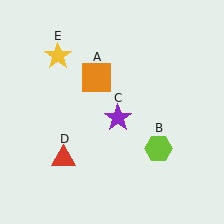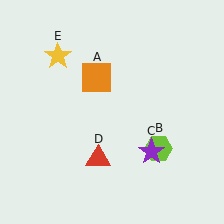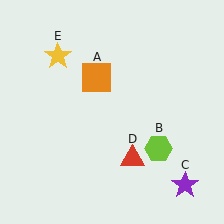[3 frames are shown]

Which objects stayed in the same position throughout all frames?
Orange square (object A) and lime hexagon (object B) and yellow star (object E) remained stationary.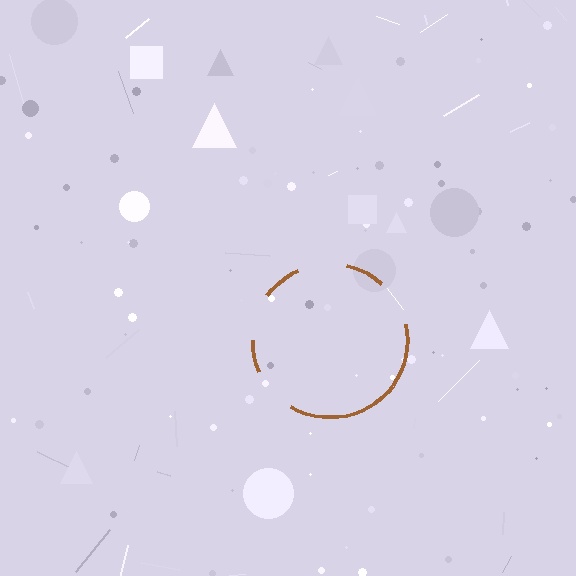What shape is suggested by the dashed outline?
The dashed outline suggests a circle.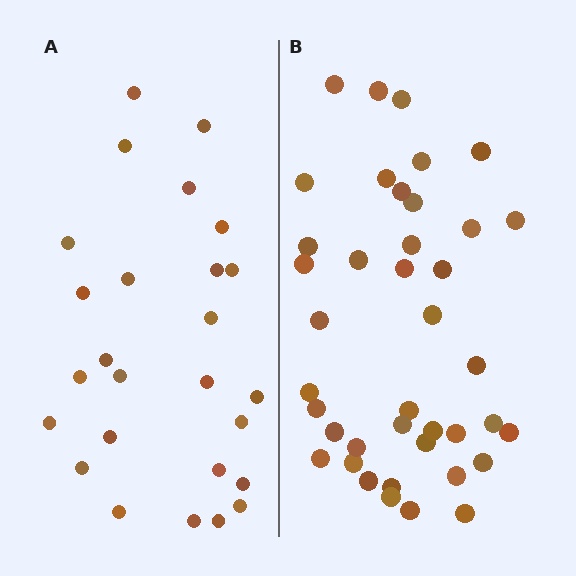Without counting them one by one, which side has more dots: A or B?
Region B (the right region) has more dots.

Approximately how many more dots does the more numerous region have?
Region B has approximately 15 more dots than region A.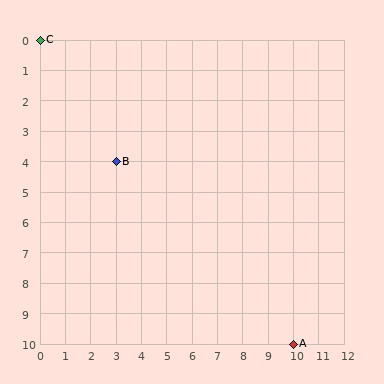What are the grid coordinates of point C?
Point C is at grid coordinates (0, 0).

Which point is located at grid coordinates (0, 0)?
Point C is at (0, 0).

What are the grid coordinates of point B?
Point B is at grid coordinates (3, 4).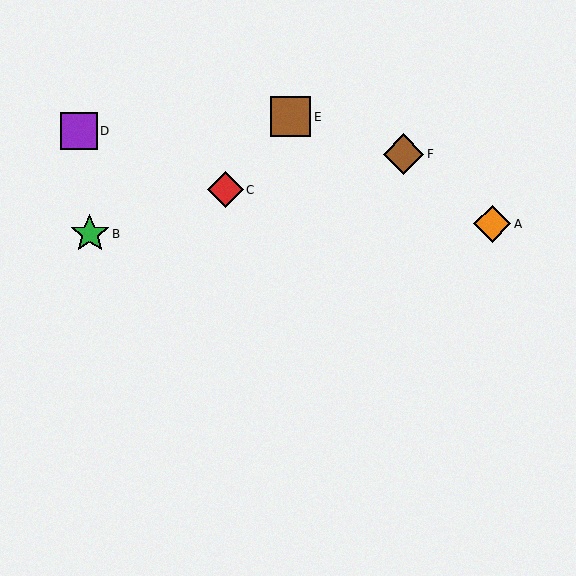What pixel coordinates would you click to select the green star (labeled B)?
Click at (90, 234) to select the green star B.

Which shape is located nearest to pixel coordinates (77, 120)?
The purple square (labeled D) at (79, 131) is nearest to that location.